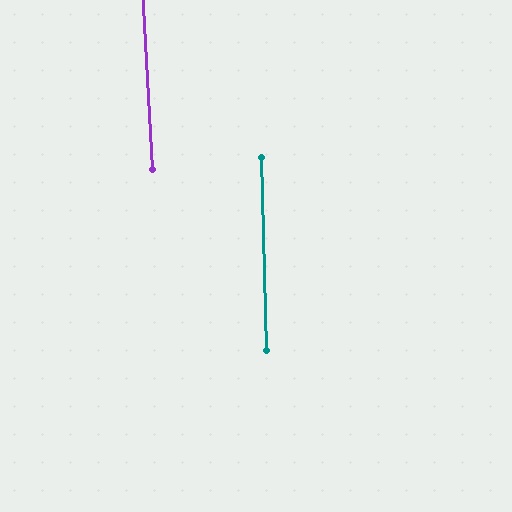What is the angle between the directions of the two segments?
Approximately 1 degree.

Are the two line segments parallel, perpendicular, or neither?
Parallel — their directions differ by only 1.5°.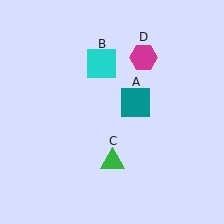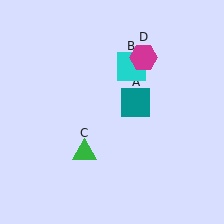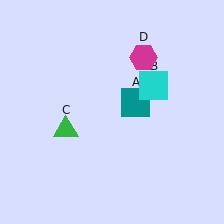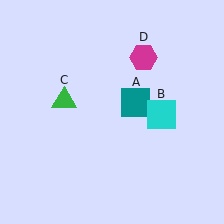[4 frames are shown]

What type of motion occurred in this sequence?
The cyan square (object B), green triangle (object C) rotated clockwise around the center of the scene.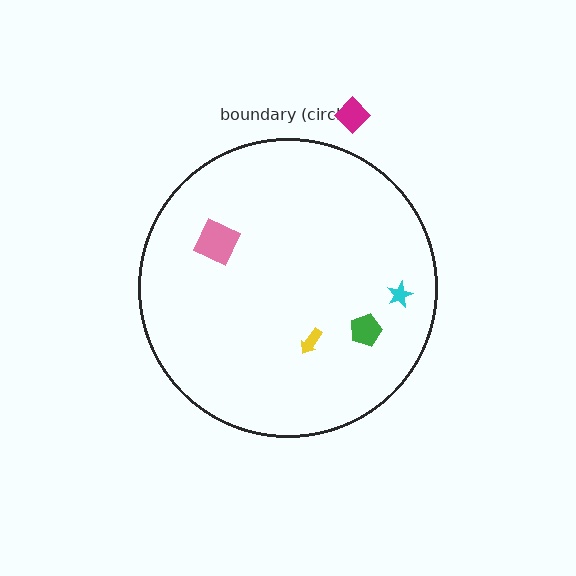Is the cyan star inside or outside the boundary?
Inside.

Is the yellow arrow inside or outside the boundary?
Inside.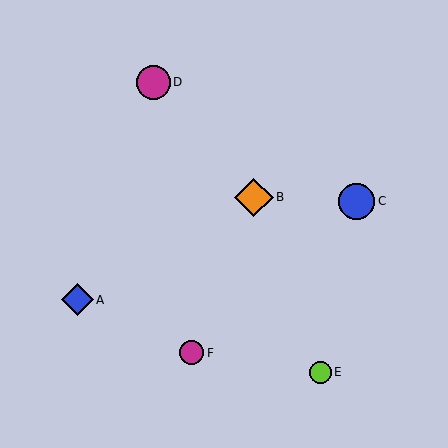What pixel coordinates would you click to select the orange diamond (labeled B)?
Click at (254, 197) to select the orange diamond B.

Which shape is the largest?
The orange diamond (labeled B) is the largest.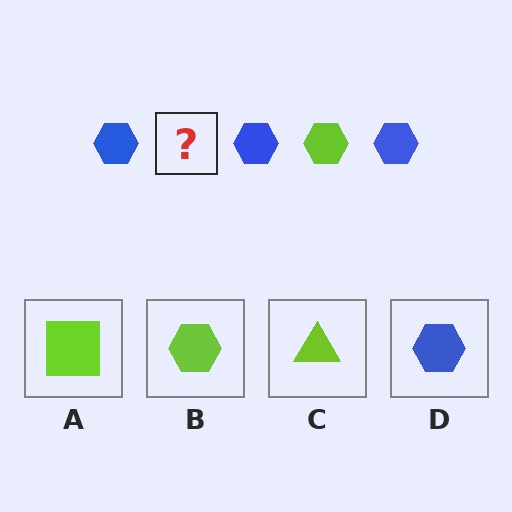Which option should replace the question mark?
Option B.